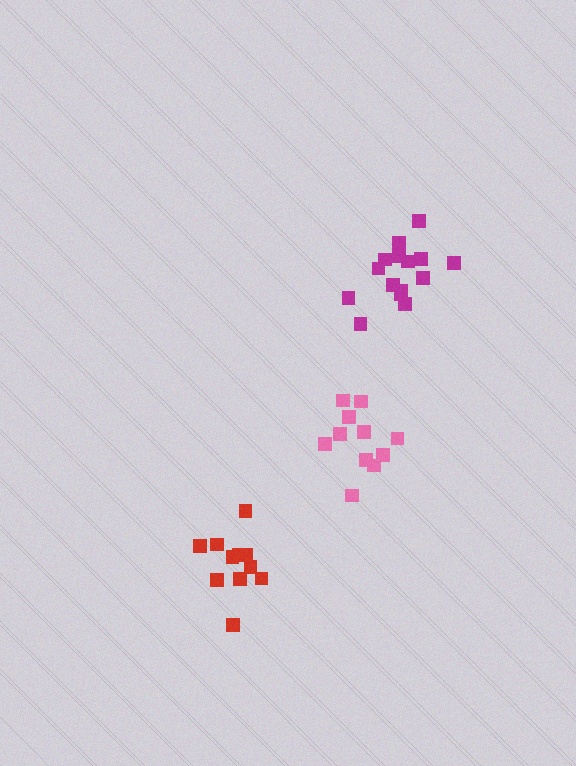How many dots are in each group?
Group 1: 16 dots, Group 2: 11 dots, Group 3: 11 dots (38 total).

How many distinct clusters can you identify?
There are 3 distinct clusters.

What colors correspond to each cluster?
The clusters are colored: magenta, pink, red.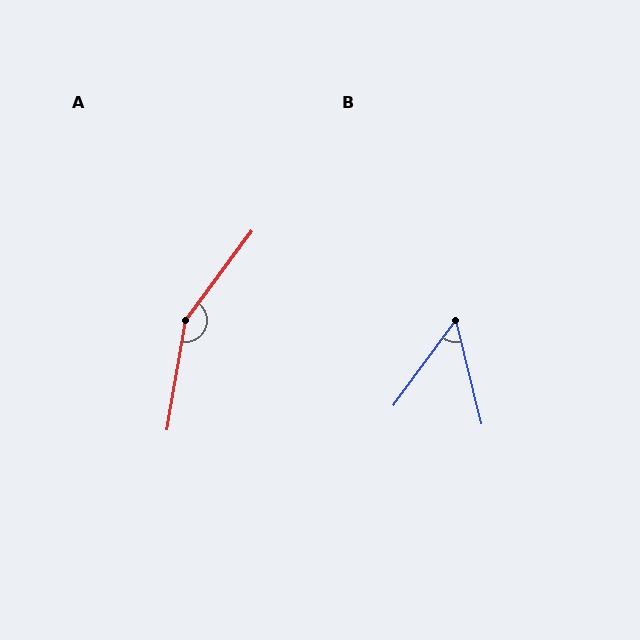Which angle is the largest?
A, at approximately 153 degrees.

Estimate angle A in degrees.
Approximately 153 degrees.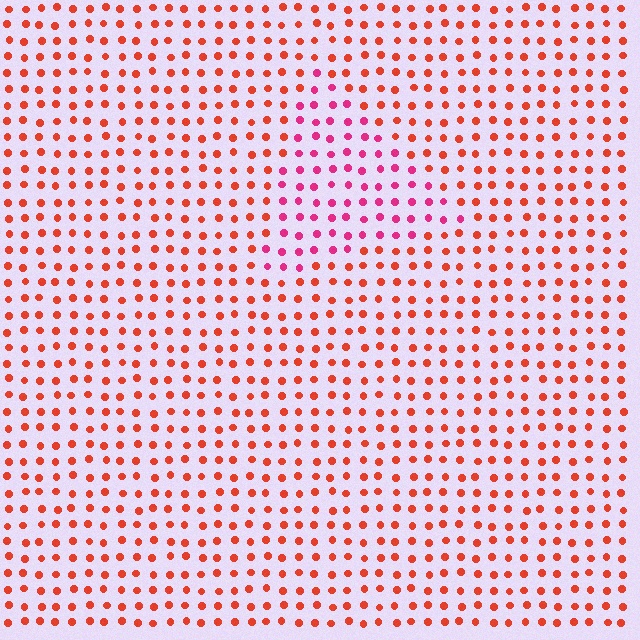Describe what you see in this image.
The image is filled with small red elements in a uniform arrangement. A triangle-shaped region is visible where the elements are tinted to a slightly different hue, forming a subtle color boundary.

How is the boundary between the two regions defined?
The boundary is defined purely by a slight shift in hue (about 37 degrees). Spacing, size, and orientation are identical on both sides.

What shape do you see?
I see a triangle.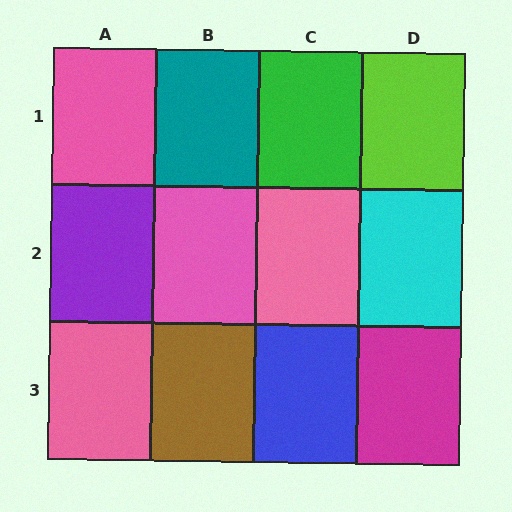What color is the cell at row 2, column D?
Cyan.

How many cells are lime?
1 cell is lime.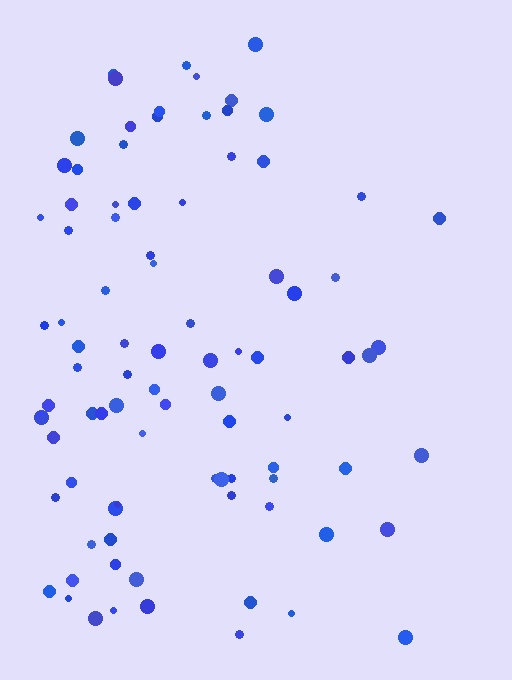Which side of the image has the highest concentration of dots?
The left.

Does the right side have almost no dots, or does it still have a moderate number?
Still a moderate number, just noticeably fewer than the left.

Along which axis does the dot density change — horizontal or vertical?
Horizontal.